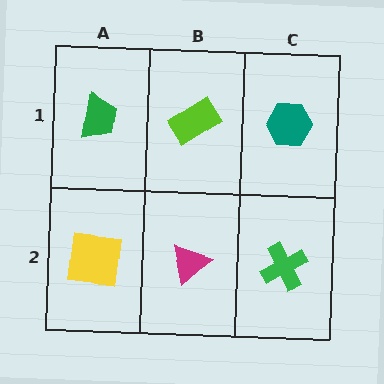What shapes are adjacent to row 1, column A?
A yellow square (row 2, column A), a lime rectangle (row 1, column B).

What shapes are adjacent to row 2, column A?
A green trapezoid (row 1, column A), a magenta triangle (row 2, column B).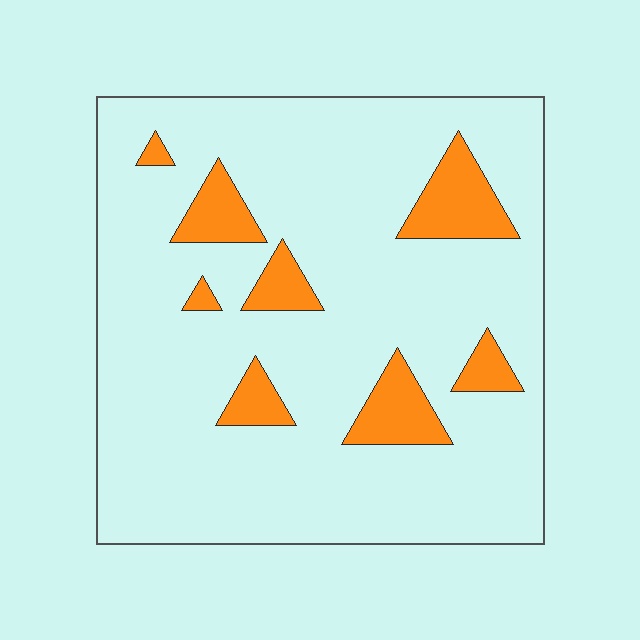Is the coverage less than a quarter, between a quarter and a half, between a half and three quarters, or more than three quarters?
Less than a quarter.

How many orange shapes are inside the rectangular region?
8.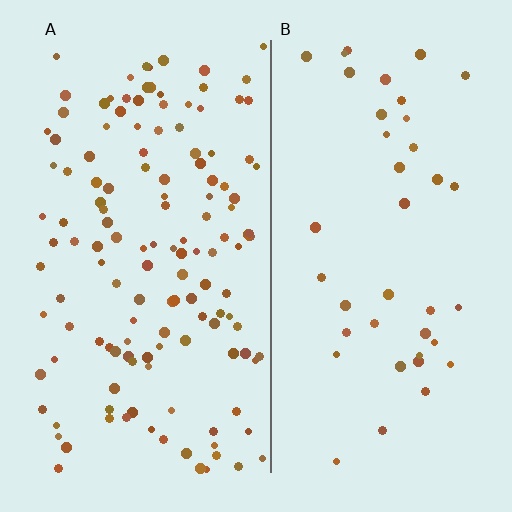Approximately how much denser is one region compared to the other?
Approximately 3.4× — region A over region B.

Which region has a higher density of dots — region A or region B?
A (the left).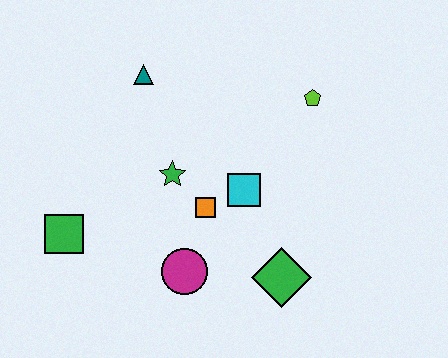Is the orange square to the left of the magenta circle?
No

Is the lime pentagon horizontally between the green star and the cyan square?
No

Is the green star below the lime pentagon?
Yes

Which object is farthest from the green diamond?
The teal triangle is farthest from the green diamond.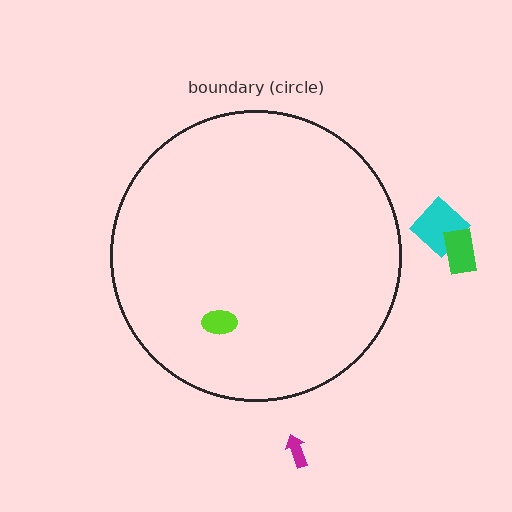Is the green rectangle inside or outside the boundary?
Outside.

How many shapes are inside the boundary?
1 inside, 3 outside.